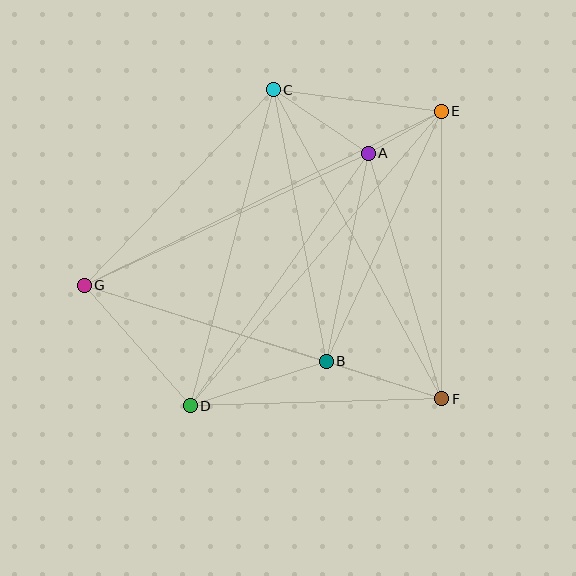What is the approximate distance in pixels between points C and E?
The distance between C and E is approximately 170 pixels.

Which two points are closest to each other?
Points A and E are closest to each other.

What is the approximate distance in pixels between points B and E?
The distance between B and E is approximately 275 pixels.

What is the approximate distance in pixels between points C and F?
The distance between C and F is approximately 352 pixels.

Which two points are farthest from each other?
Points E and G are farthest from each other.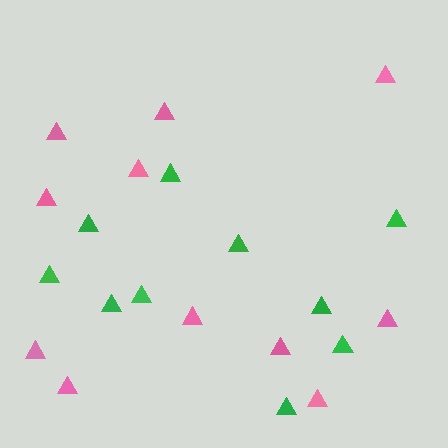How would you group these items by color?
There are 2 groups: one group of pink triangles (11) and one group of green triangles (10).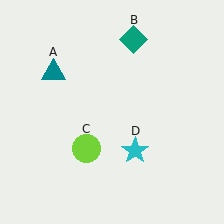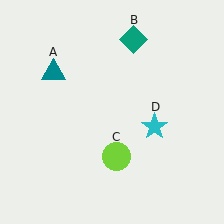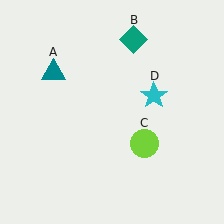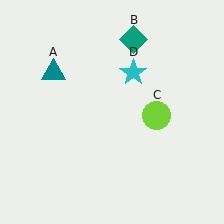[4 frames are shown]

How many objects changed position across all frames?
2 objects changed position: lime circle (object C), cyan star (object D).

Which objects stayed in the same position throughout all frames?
Teal triangle (object A) and teal diamond (object B) remained stationary.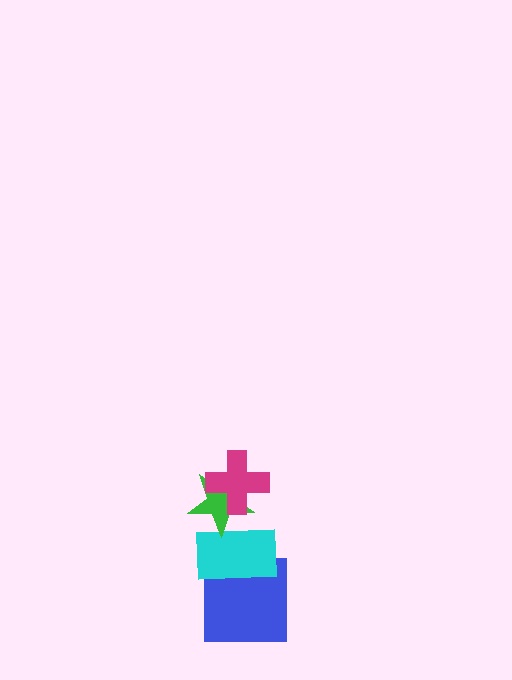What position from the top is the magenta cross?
The magenta cross is 1st from the top.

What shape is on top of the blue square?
The cyan rectangle is on top of the blue square.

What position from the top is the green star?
The green star is 2nd from the top.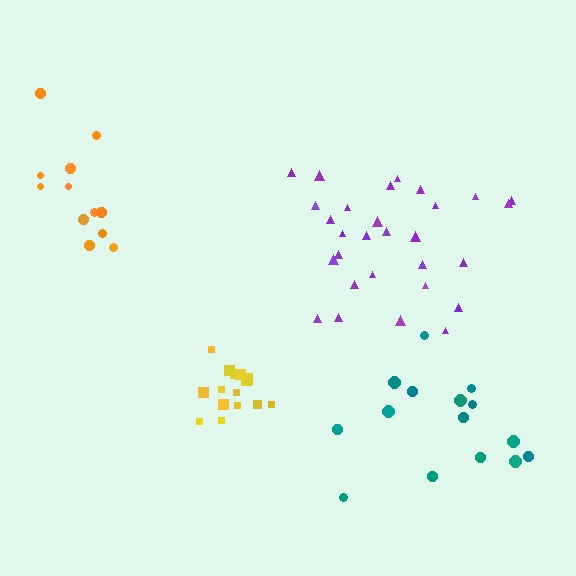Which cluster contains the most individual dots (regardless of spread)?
Purple (29).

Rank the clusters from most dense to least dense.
yellow, purple, orange, teal.